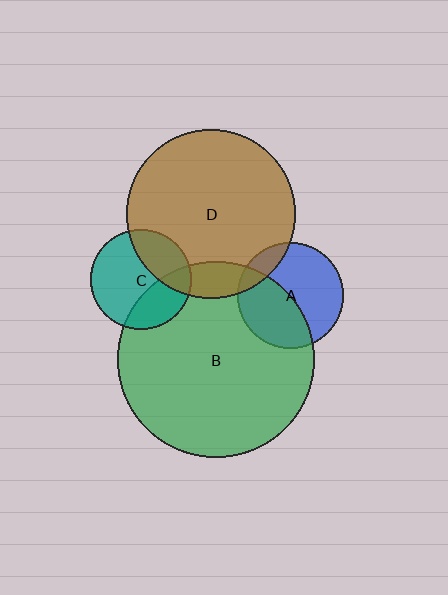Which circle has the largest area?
Circle B (green).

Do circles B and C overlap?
Yes.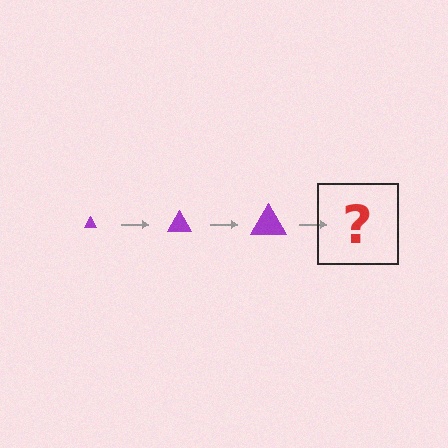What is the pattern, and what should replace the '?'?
The pattern is that the triangle gets progressively larger each step. The '?' should be a purple triangle, larger than the previous one.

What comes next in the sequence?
The next element should be a purple triangle, larger than the previous one.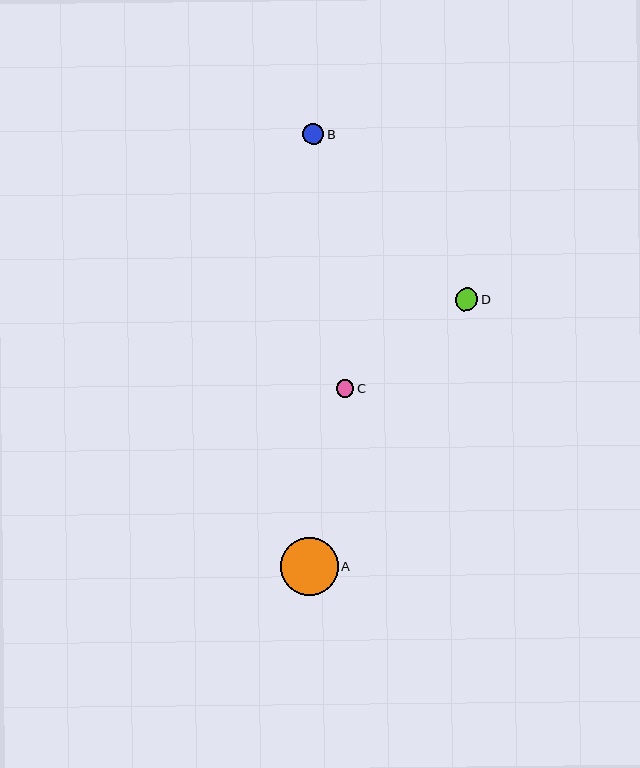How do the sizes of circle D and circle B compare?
Circle D and circle B are approximately the same size.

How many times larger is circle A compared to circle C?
Circle A is approximately 3.4 times the size of circle C.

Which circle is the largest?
Circle A is the largest with a size of approximately 58 pixels.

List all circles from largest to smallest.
From largest to smallest: A, D, B, C.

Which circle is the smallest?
Circle C is the smallest with a size of approximately 17 pixels.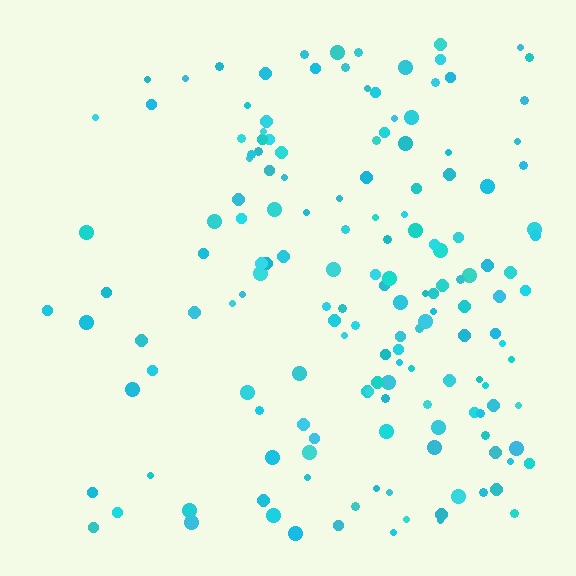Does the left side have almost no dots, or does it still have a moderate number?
Still a moderate number, just noticeably fewer than the right.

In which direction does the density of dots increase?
From left to right, with the right side densest.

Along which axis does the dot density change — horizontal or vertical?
Horizontal.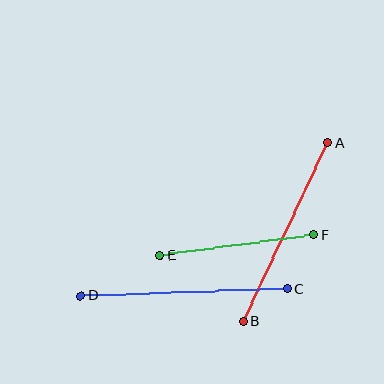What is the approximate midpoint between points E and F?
The midpoint is at approximately (237, 245) pixels.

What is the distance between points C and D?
The distance is approximately 207 pixels.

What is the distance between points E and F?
The distance is approximately 155 pixels.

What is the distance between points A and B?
The distance is approximately 197 pixels.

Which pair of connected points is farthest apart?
Points C and D are farthest apart.